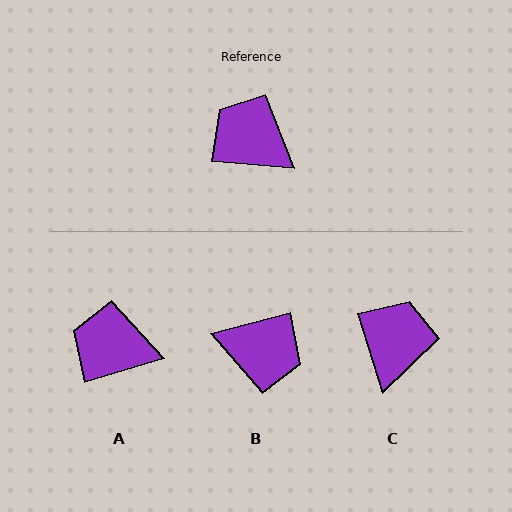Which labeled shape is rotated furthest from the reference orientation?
B, about 161 degrees away.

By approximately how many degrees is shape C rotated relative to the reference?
Approximately 68 degrees clockwise.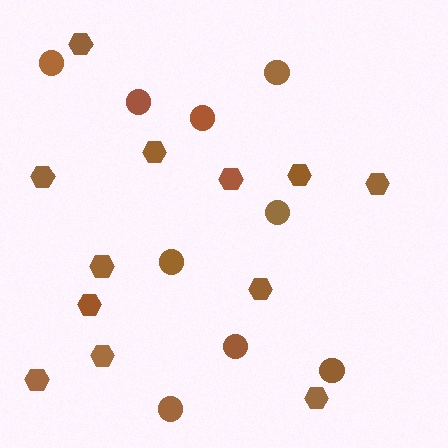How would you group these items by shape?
There are 2 groups: one group of circles (9) and one group of hexagons (12).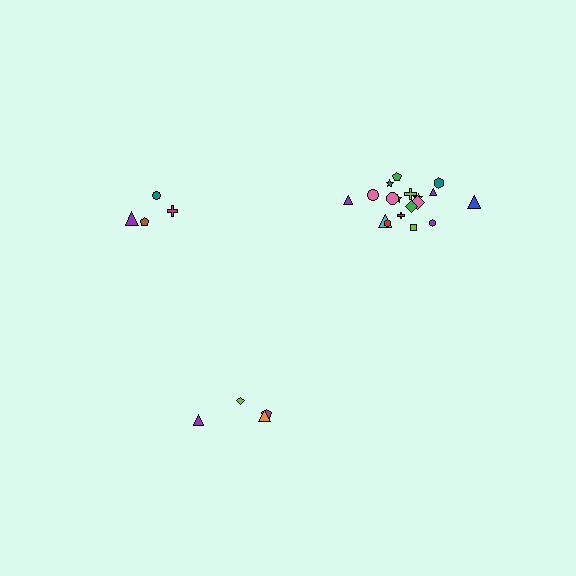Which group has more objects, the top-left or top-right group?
The top-right group.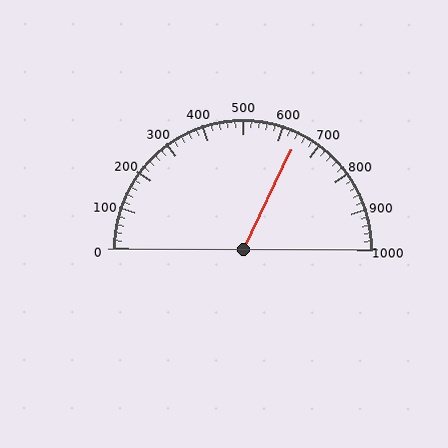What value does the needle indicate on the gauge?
The needle indicates approximately 640.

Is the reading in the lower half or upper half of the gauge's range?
The reading is in the upper half of the range (0 to 1000).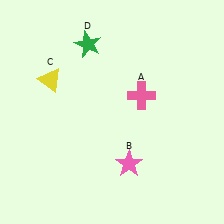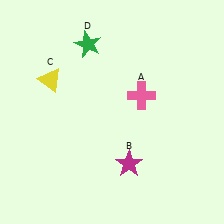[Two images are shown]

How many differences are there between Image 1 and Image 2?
There is 1 difference between the two images.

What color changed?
The star (B) changed from pink in Image 1 to magenta in Image 2.